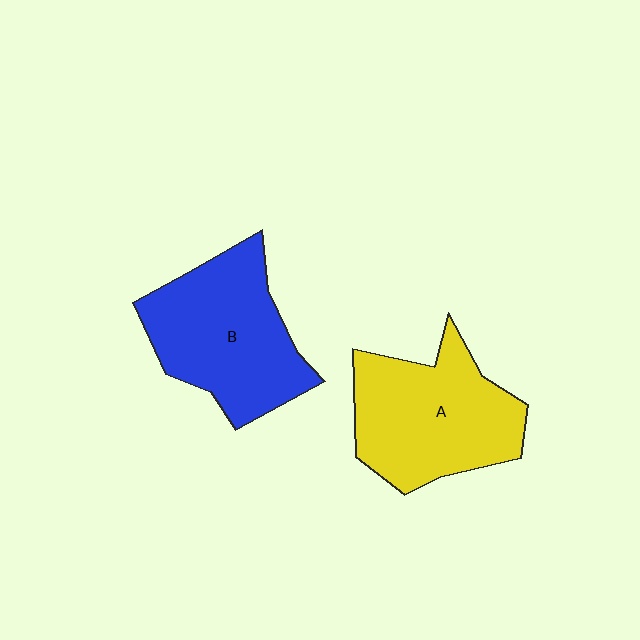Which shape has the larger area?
Shape B (blue).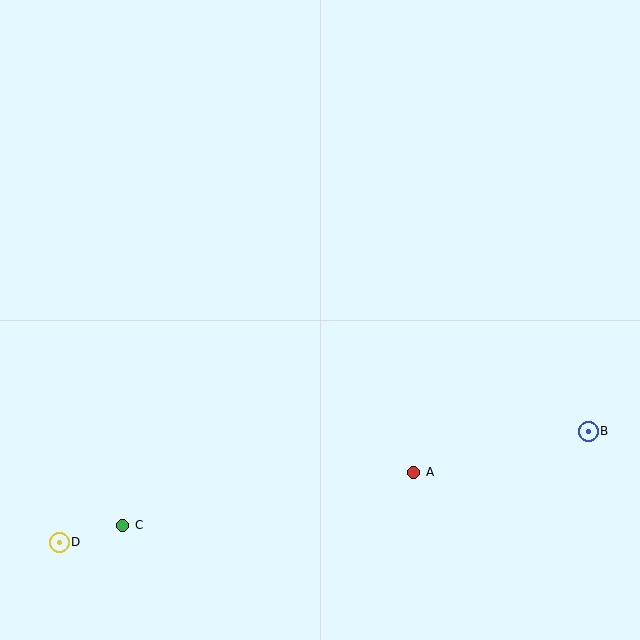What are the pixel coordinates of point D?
Point D is at (59, 542).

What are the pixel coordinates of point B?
Point B is at (588, 431).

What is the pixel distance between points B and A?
The distance between B and A is 179 pixels.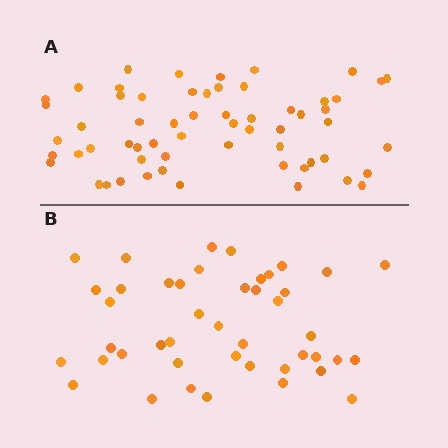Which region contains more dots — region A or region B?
Region A (the top region) has more dots.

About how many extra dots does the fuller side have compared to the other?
Region A has approximately 15 more dots than region B.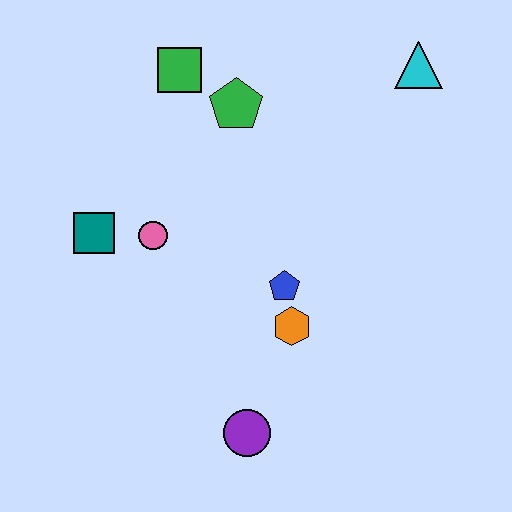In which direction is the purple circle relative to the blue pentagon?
The purple circle is below the blue pentagon.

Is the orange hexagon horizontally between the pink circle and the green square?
No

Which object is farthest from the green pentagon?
The purple circle is farthest from the green pentagon.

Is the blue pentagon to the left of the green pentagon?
No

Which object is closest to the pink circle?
The teal square is closest to the pink circle.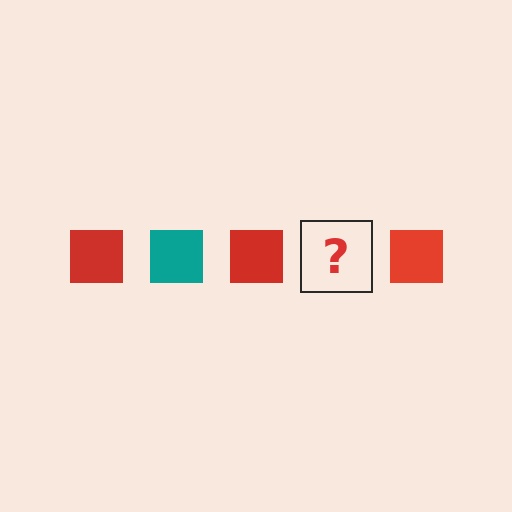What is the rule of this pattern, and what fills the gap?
The rule is that the pattern cycles through red, teal squares. The gap should be filled with a teal square.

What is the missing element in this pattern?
The missing element is a teal square.